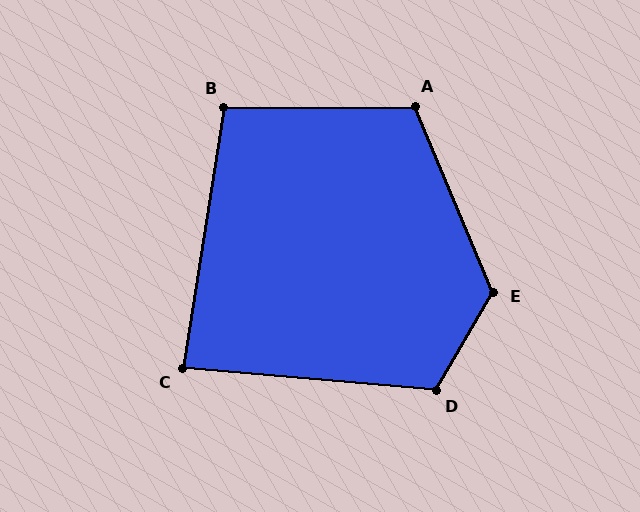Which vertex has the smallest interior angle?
C, at approximately 86 degrees.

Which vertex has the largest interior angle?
E, at approximately 127 degrees.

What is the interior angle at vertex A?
Approximately 113 degrees (obtuse).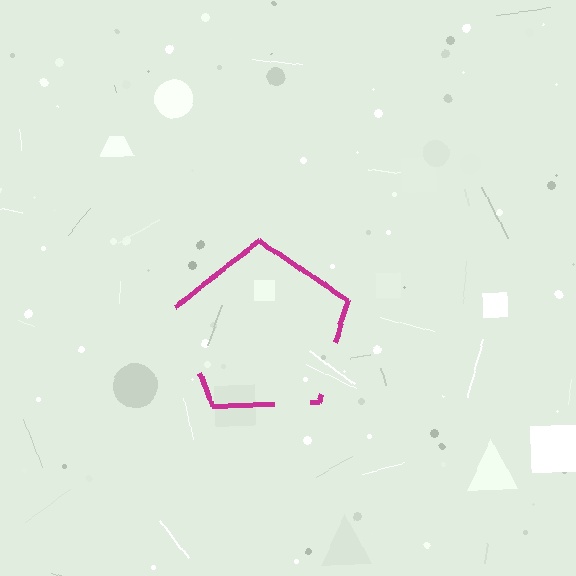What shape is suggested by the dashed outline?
The dashed outline suggests a pentagon.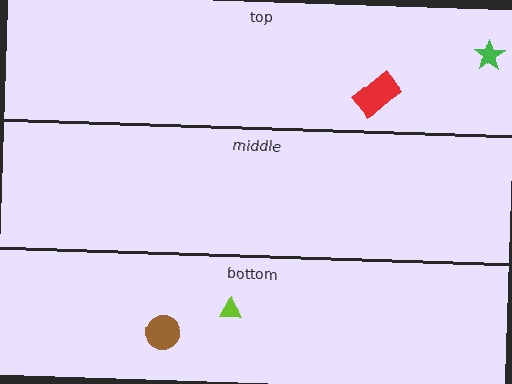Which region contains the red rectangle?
The top region.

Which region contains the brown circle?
The bottom region.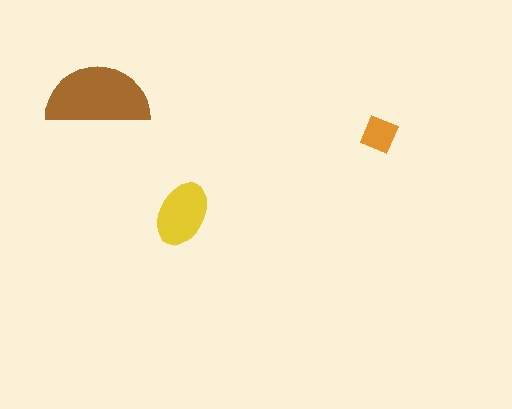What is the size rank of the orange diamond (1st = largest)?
3rd.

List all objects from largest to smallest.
The brown semicircle, the yellow ellipse, the orange diamond.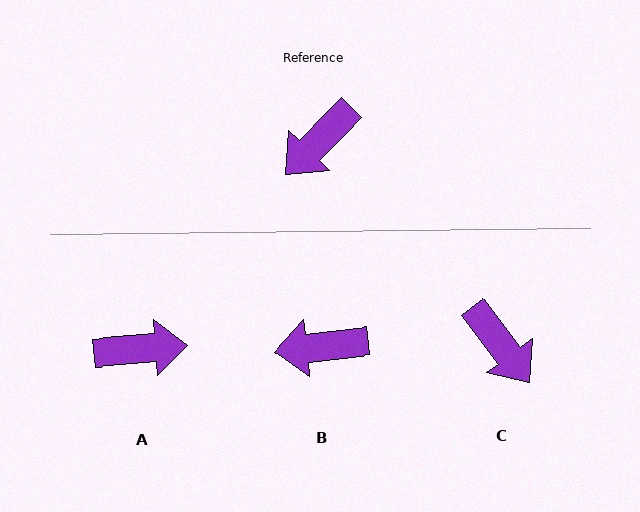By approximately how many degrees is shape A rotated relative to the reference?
Approximately 139 degrees counter-clockwise.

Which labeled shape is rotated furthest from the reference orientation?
A, about 139 degrees away.